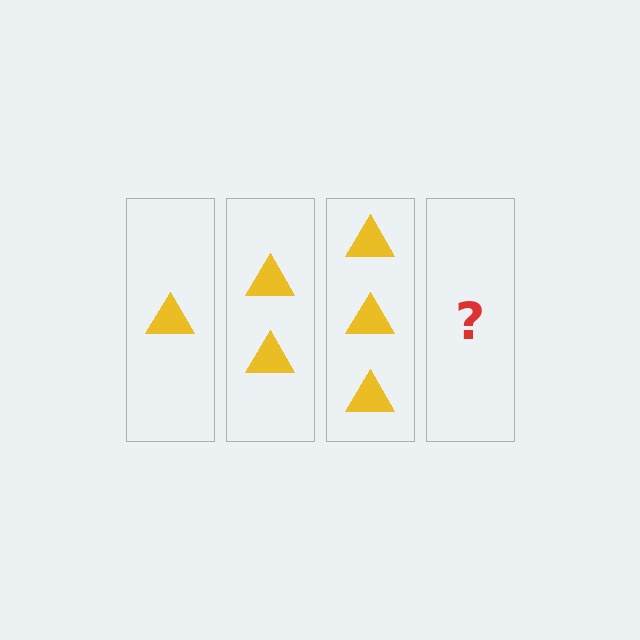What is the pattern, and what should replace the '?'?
The pattern is that each step adds one more triangle. The '?' should be 4 triangles.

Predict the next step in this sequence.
The next step is 4 triangles.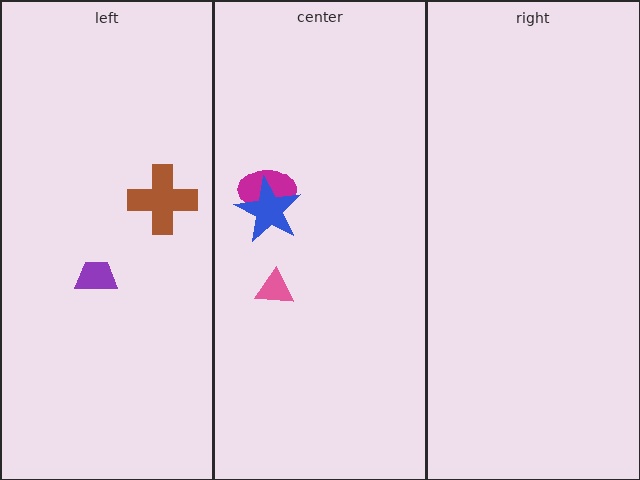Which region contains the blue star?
The center region.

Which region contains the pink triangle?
The center region.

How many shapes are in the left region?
2.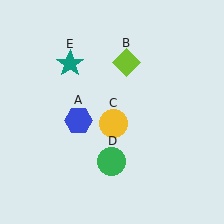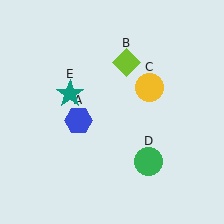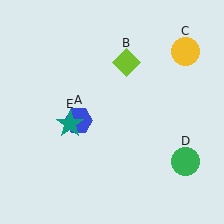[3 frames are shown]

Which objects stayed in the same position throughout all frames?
Blue hexagon (object A) and lime diamond (object B) remained stationary.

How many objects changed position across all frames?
3 objects changed position: yellow circle (object C), green circle (object D), teal star (object E).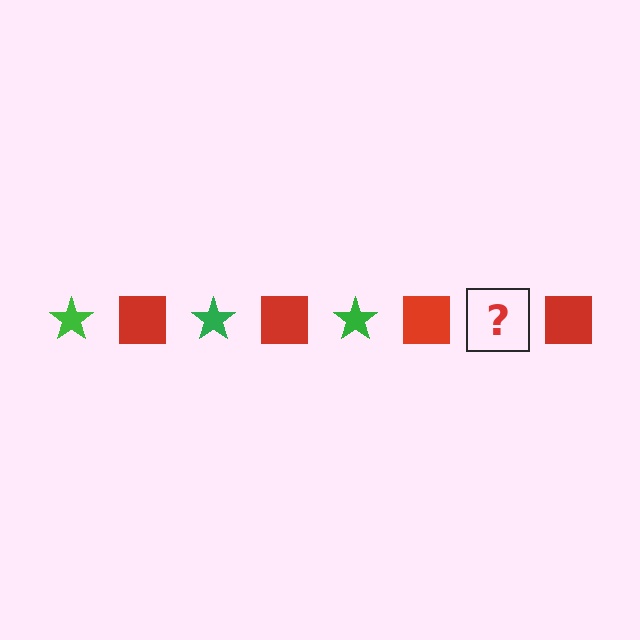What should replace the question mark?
The question mark should be replaced with a green star.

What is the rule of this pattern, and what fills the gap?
The rule is that the pattern alternates between green star and red square. The gap should be filled with a green star.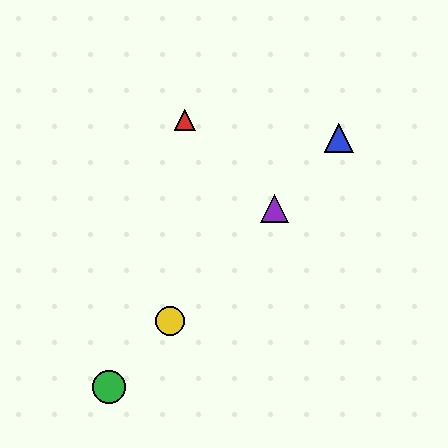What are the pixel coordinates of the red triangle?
The red triangle is at (185, 120).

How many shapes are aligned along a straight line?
4 shapes (the blue triangle, the green circle, the yellow circle, the purple triangle) are aligned along a straight line.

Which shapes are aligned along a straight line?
The blue triangle, the green circle, the yellow circle, the purple triangle are aligned along a straight line.